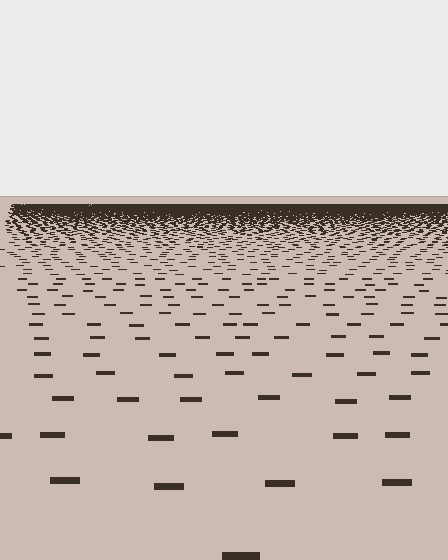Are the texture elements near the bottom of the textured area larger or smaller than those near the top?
Larger. Near the bottom, elements are closer to the viewer and appear at a bigger on-screen size.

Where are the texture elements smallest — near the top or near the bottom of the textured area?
Near the top.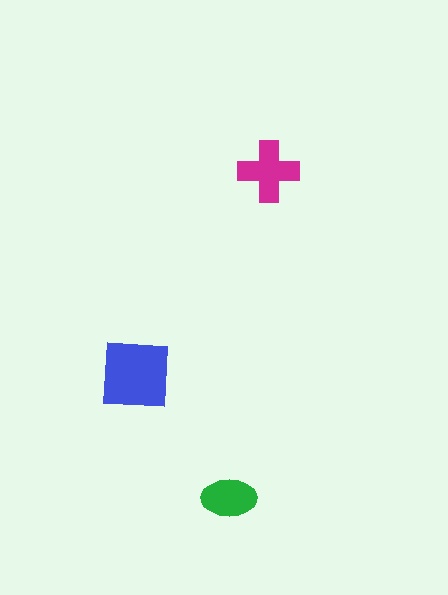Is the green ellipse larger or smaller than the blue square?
Smaller.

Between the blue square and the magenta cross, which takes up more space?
The blue square.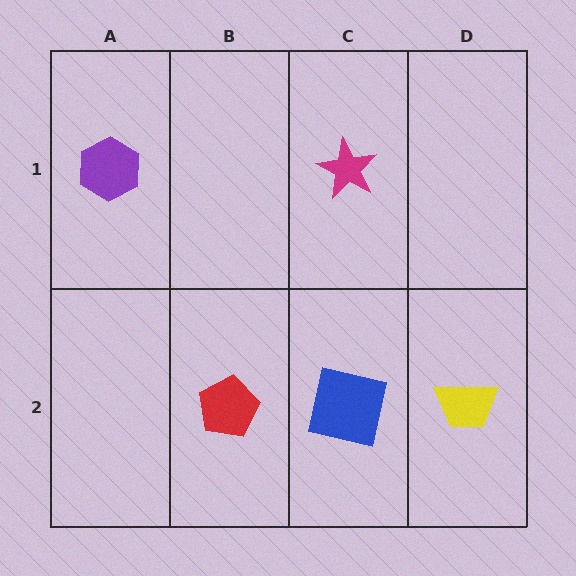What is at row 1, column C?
A magenta star.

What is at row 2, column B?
A red pentagon.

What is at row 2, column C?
A blue square.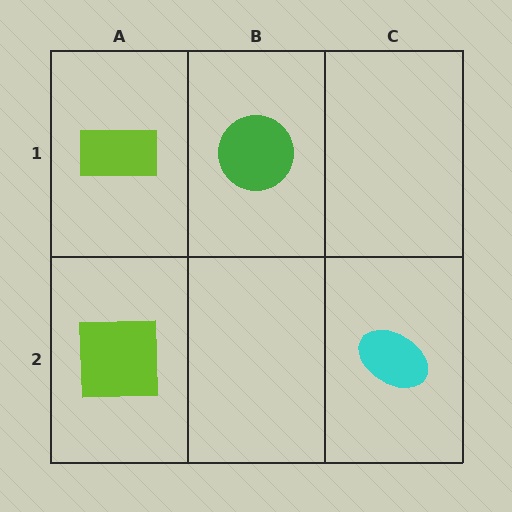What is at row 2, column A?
A lime square.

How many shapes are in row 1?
2 shapes.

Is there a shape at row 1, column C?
No, that cell is empty.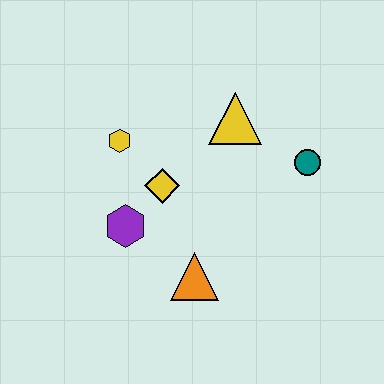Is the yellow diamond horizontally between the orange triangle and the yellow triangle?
No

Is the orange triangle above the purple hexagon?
No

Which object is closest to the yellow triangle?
The teal circle is closest to the yellow triangle.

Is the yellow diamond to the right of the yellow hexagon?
Yes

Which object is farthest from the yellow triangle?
The orange triangle is farthest from the yellow triangle.